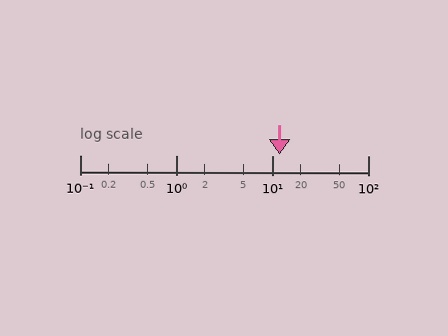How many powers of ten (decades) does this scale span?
The scale spans 3 decades, from 0.1 to 100.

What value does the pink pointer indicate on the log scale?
The pointer indicates approximately 12.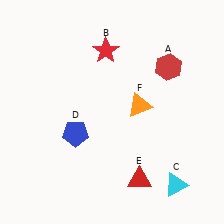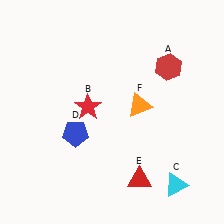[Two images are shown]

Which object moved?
The red star (B) moved down.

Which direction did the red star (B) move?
The red star (B) moved down.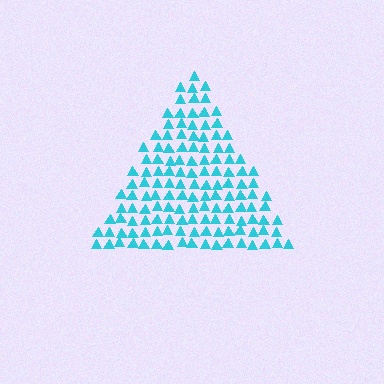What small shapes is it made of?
It is made of small triangles.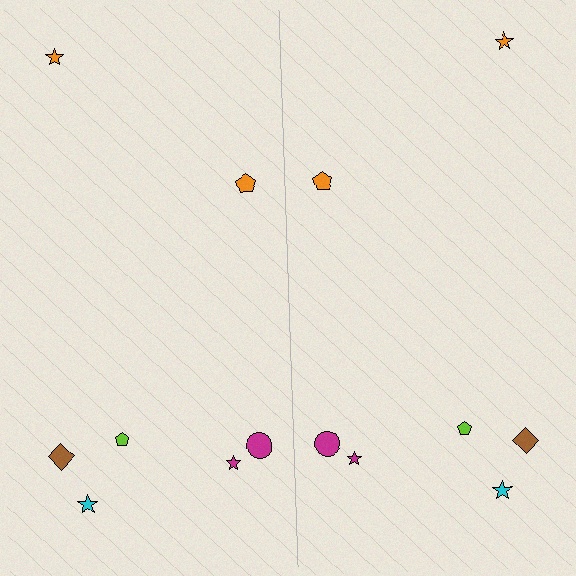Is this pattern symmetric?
Yes, this pattern has bilateral (reflection) symmetry.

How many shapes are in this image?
There are 14 shapes in this image.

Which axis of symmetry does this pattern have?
The pattern has a vertical axis of symmetry running through the center of the image.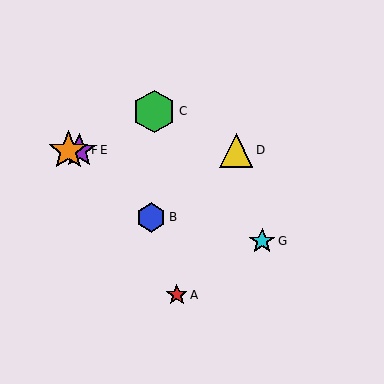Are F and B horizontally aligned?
No, F is at y≈150 and B is at y≈217.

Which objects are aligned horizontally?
Objects D, E, F are aligned horizontally.